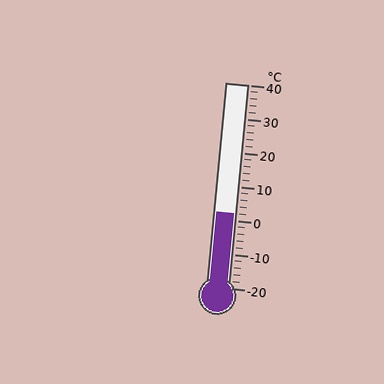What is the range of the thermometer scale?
The thermometer scale ranges from -20°C to 40°C.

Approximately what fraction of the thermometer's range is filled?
The thermometer is filled to approximately 35% of its range.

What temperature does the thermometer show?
The thermometer shows approximately 2°C.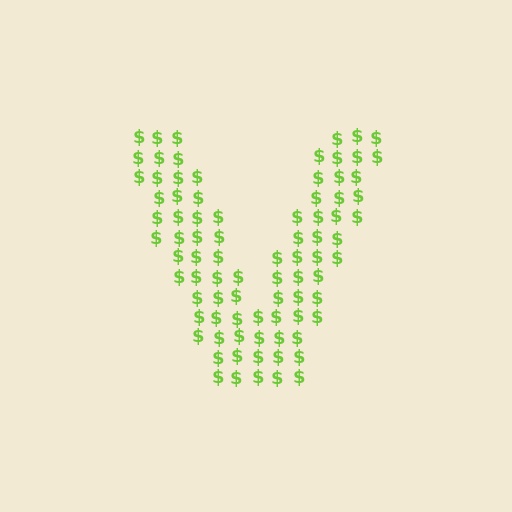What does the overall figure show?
The overall figure shows the letter V.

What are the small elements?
The small elements are dollar signs.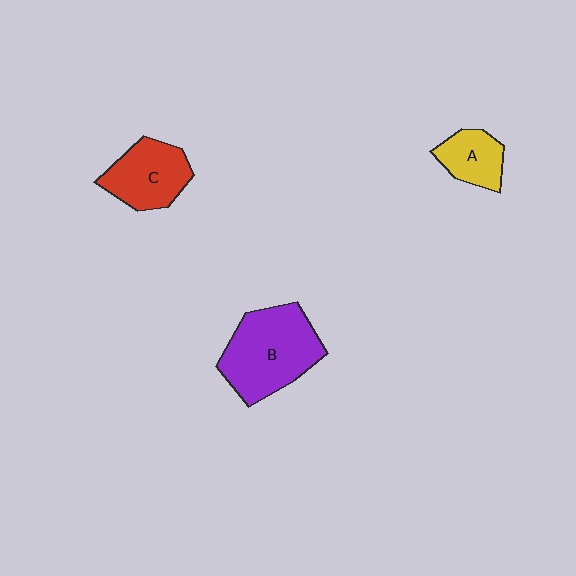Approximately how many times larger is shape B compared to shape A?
Approximately 2.2 times.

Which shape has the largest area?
Shape B (purple).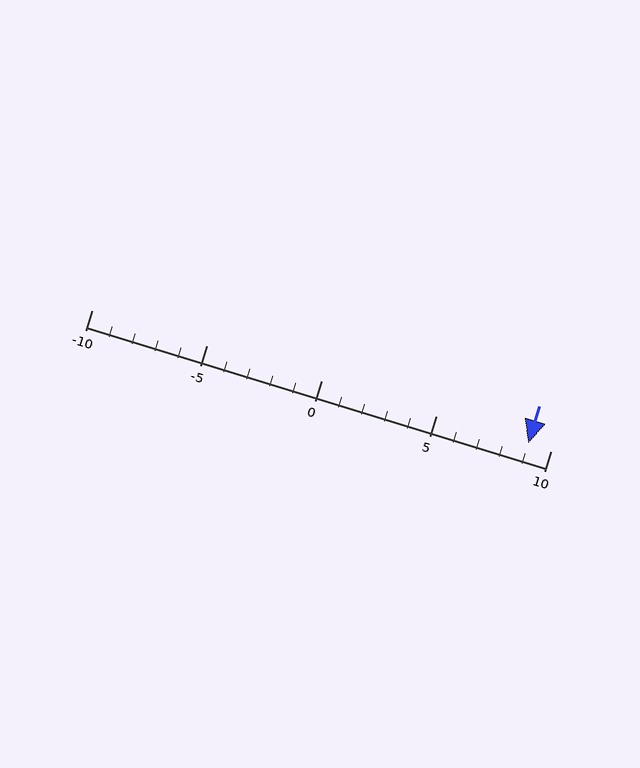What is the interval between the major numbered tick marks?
The major tick marks are spaced 5 units apart.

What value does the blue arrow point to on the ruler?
The blue arrow points to approximately 9.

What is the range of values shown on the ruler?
The ruler shows values from -10 to 10.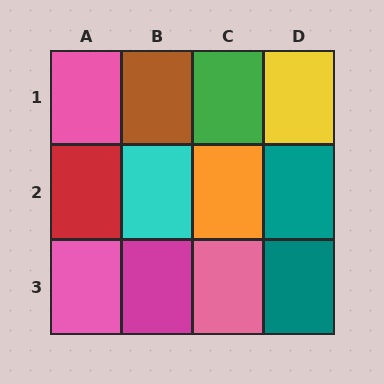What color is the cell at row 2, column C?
Orange.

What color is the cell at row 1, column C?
Green.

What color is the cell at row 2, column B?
Cyan.